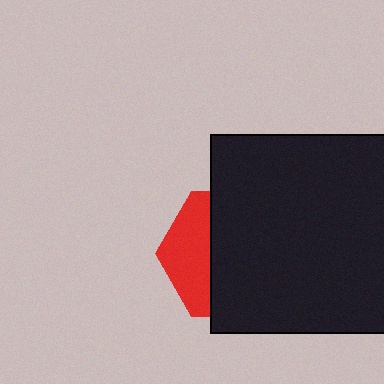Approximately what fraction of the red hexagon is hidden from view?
Roughly 67% of the red hexagon is hidden behind the black square.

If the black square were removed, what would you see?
You would see the complete red hexagon.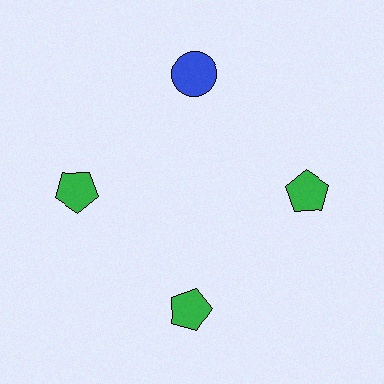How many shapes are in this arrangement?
There are 4 shapes arranged in a ring pattern.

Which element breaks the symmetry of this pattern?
The blue circle at roughly the 12 o'clock position breaks the symmetry. All other shapes are green pentagons.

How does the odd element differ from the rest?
It differs in both color (blue instead of green) and shape (circle instead of pentagon).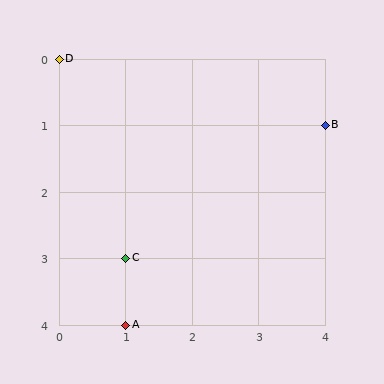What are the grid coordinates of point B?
Point B is at grid coordinates (4, 1).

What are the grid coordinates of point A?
Point A is at grid coordinates (1, 4).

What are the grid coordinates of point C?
Point C is at grid coordinates (1, 3).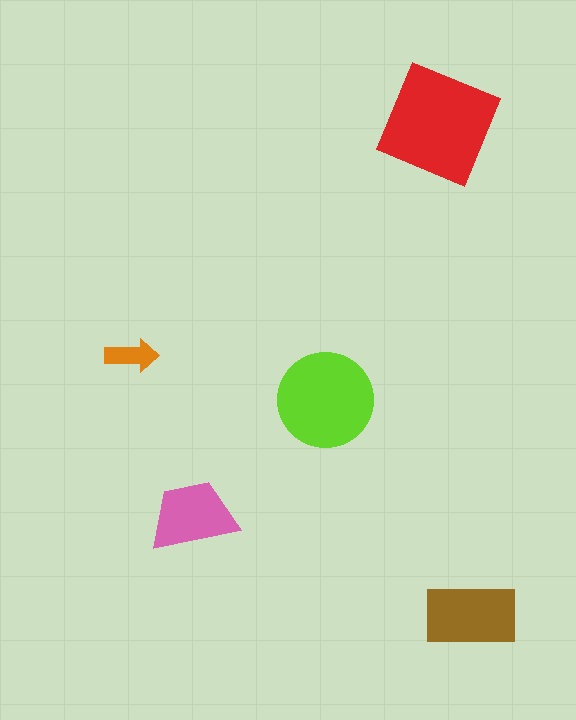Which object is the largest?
The red square.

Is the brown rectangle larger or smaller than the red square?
Smaller.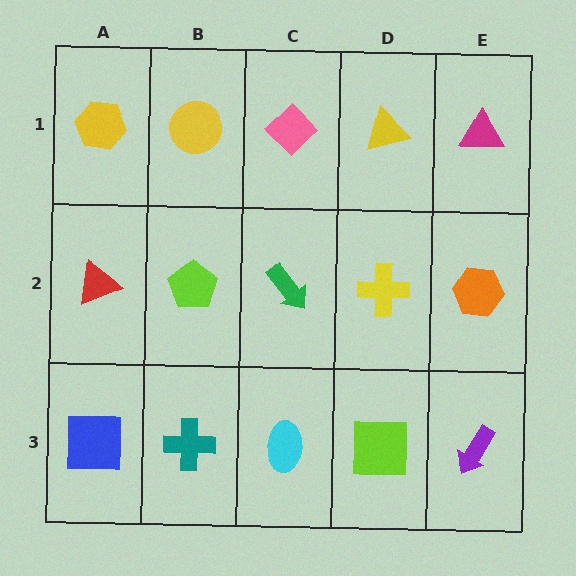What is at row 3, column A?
A blue square.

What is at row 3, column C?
A cyan ellipse.